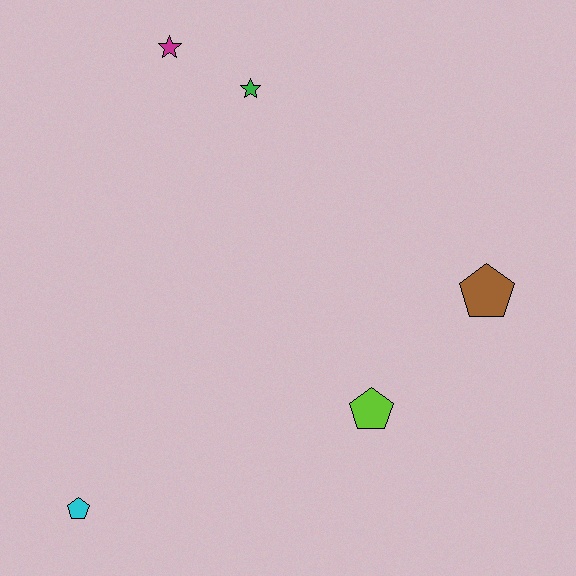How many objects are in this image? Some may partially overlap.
There are 5 objects.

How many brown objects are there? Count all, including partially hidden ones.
There is 1 brown object.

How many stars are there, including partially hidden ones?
There are 2 stars.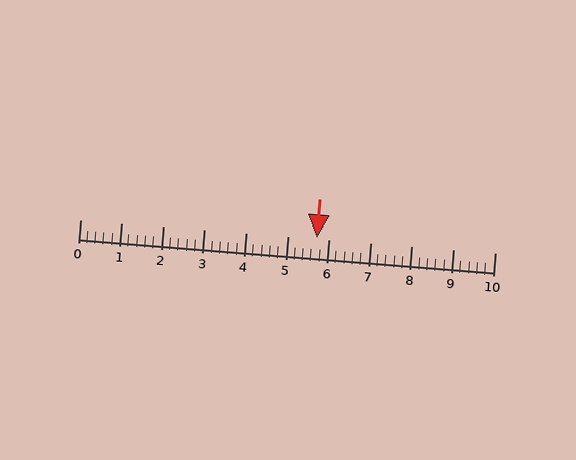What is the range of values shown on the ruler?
The ruler shows values from 0 to 10.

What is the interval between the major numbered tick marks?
The major tick marks are spaced 1 units apart.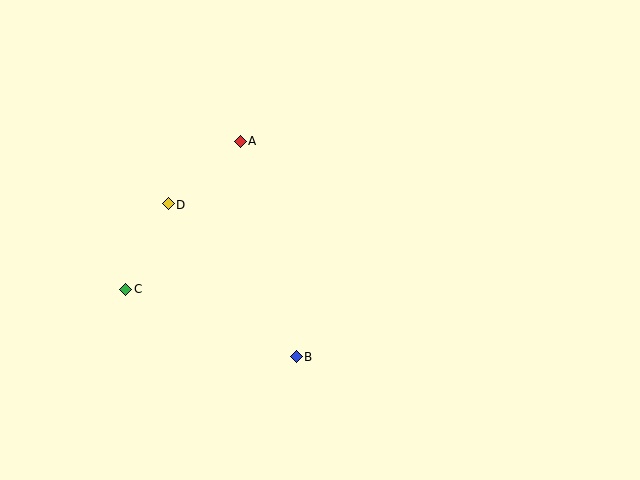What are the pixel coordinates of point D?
Point D is at (168, 204).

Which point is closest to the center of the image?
Point B at (296, 356) is closest to the center.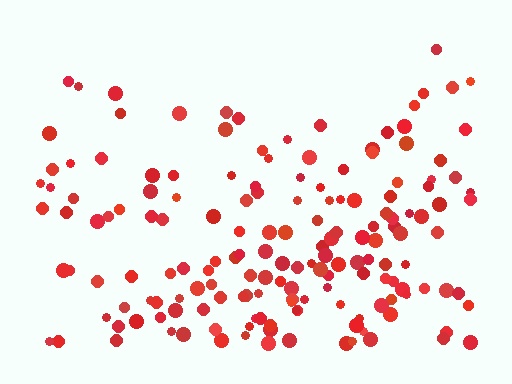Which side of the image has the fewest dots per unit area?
The top.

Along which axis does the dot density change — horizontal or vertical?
Vertical.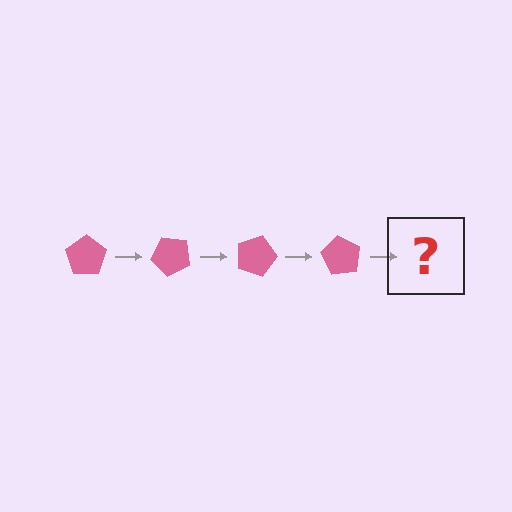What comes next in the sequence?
The next element should be a pink pentagon rotated 180 degrees.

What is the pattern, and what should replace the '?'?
The pattern is that the pentagon rotates 45 degrees each step. The '?' should be a pink pentagon rotated 180 degrees.